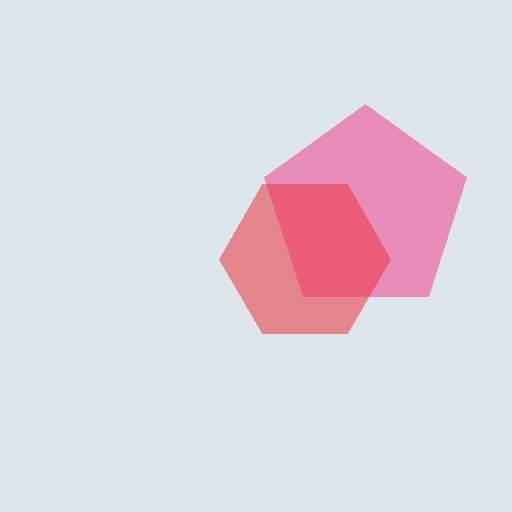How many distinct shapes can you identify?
There are 2 distinct shapes: a pink pentagon, a red hexagon.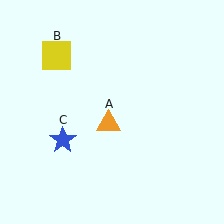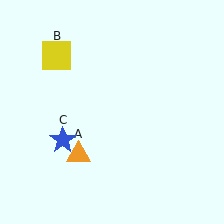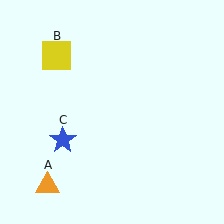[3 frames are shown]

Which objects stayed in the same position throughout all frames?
Yellow square (object B) and blue star (object C) remained stationary.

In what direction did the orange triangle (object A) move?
The orange triangle (object A) moved down and to the left.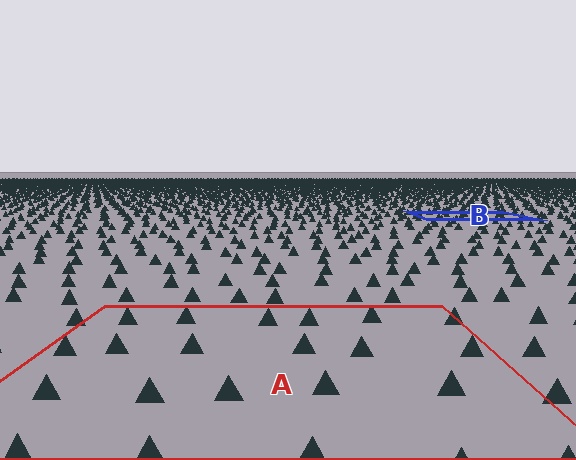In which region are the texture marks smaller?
The texture marks are smaller in region B, because it is farther away.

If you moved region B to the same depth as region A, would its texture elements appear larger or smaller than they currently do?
They would appear larger. At a closer depth, the same texture elements are projected at a bigger on-screen size.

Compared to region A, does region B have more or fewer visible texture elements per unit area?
Region B has more texture elements per unit area — they are packed more densely because it is farther away.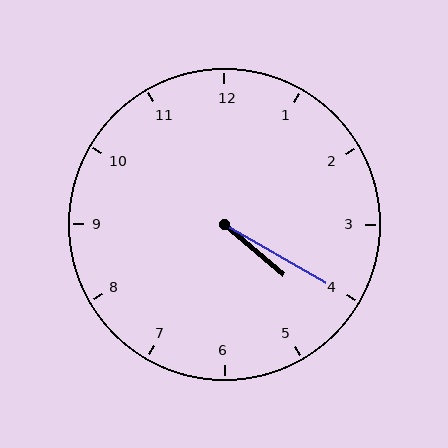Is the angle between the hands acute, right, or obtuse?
It is acute.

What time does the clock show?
4:20.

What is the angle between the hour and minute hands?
Approximately 10 degrees.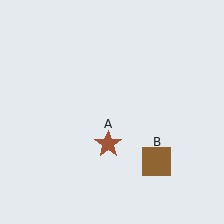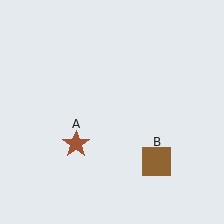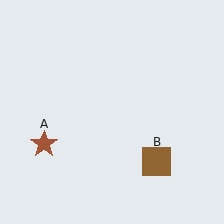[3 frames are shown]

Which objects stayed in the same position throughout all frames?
Brown square (object B) remained stationary.